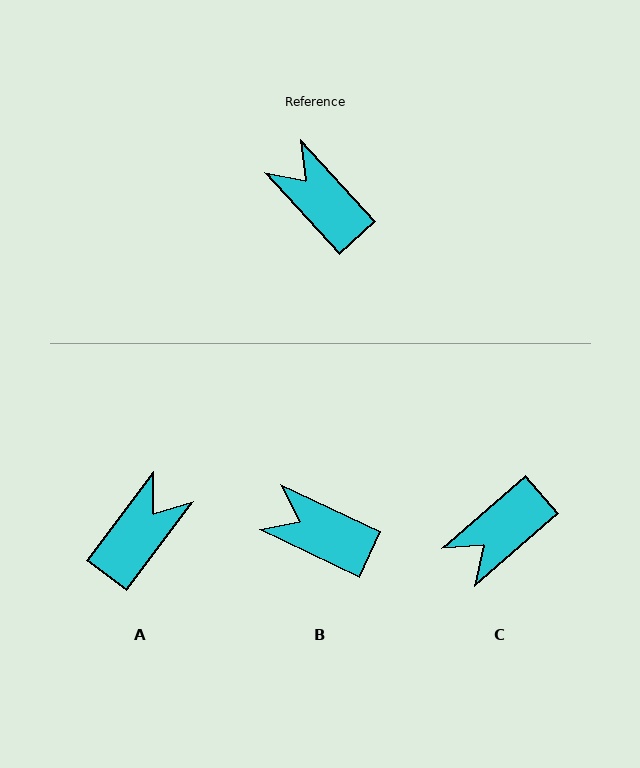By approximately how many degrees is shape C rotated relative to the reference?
Approximately 88 degrees counter-clockwise.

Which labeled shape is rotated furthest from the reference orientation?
C, about 88 degrees away.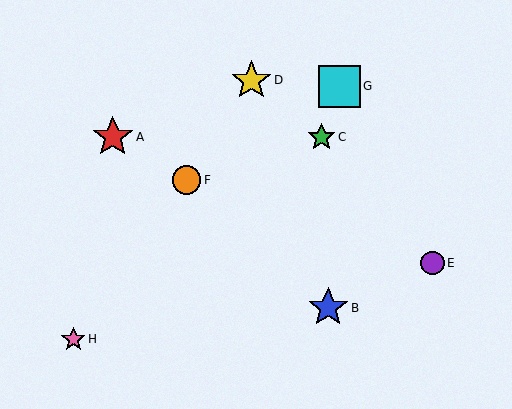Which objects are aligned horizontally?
Objects A, C are aligned horizontally.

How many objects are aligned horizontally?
2 objects (A, C) are aligned horizontally.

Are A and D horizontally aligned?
No, A is at y≈137 and D is at y≈80.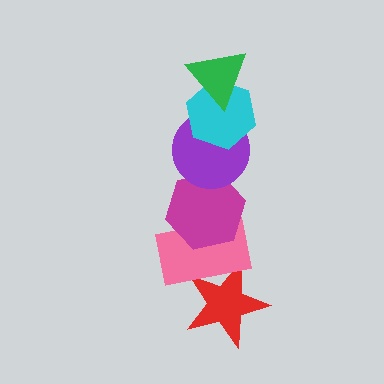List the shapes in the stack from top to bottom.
From top to bottom: the green triangle, the cyan hexagon, the purple circle, the magenta hexagon, the pink rectangle, the red star.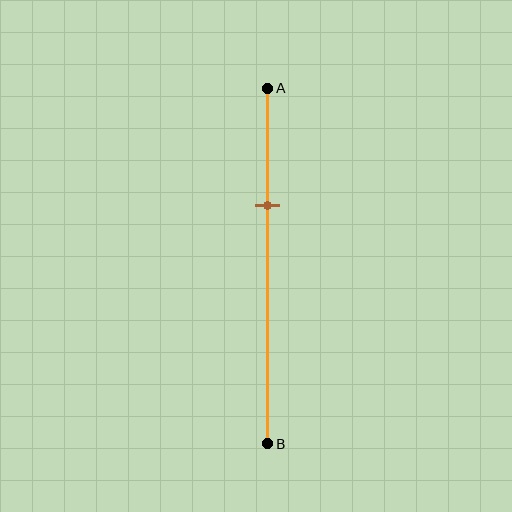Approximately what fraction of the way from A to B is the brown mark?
The brown mark is approximately 35% of the way from A to B.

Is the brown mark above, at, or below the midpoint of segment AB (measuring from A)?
The brown mark is above the midpoint of segment AB.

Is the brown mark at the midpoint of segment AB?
No, the mark is at about 35% from A, not at the 50% midpoint.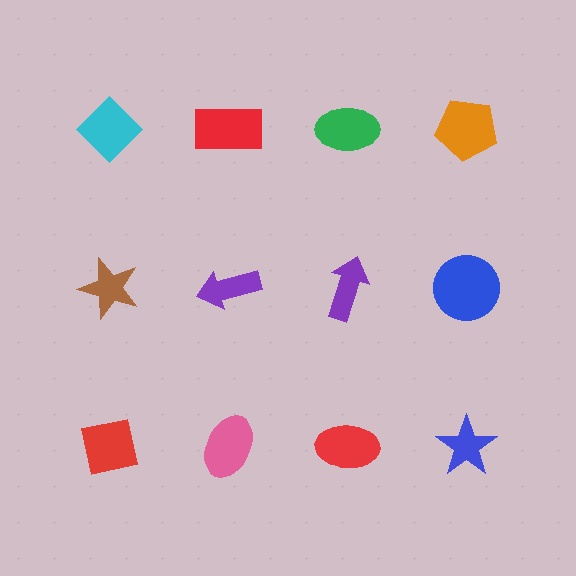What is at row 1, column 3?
A green ellipse.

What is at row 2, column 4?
A blue circle.